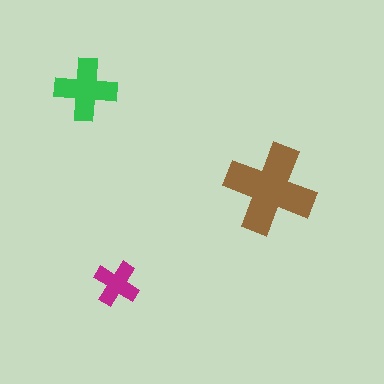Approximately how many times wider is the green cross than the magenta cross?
About 1.5 times wider.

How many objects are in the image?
There are 3 objects in the image.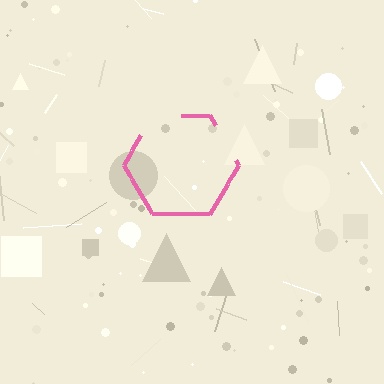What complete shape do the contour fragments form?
The contour fragments form a hexagon.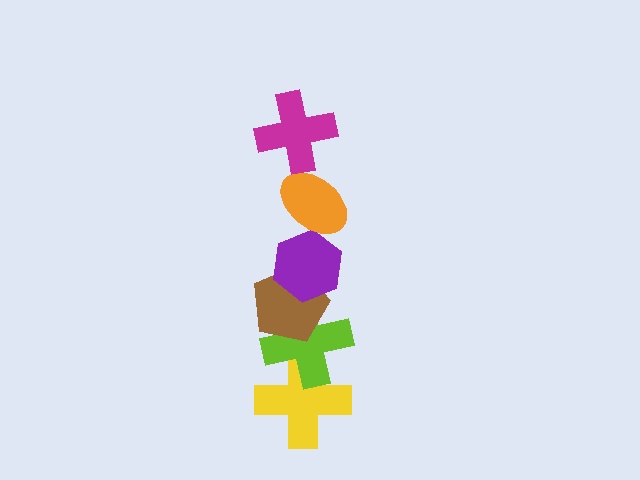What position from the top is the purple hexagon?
The purple hexagon is 3rd from the top.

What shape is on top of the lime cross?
The brown pentagon is on top of the lime cross.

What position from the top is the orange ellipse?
The orange ellipse is 2nd from the top.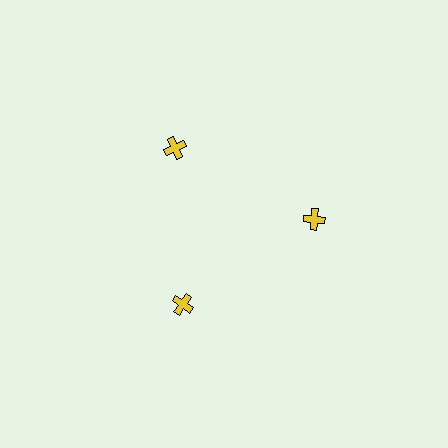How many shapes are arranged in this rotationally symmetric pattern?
There are 3 shapes, arranged in 3 groups of 1.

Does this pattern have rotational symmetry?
Yes, this pattern has 3-fold rotational symmetry. It looks the same after rotating 120 degrees around the center.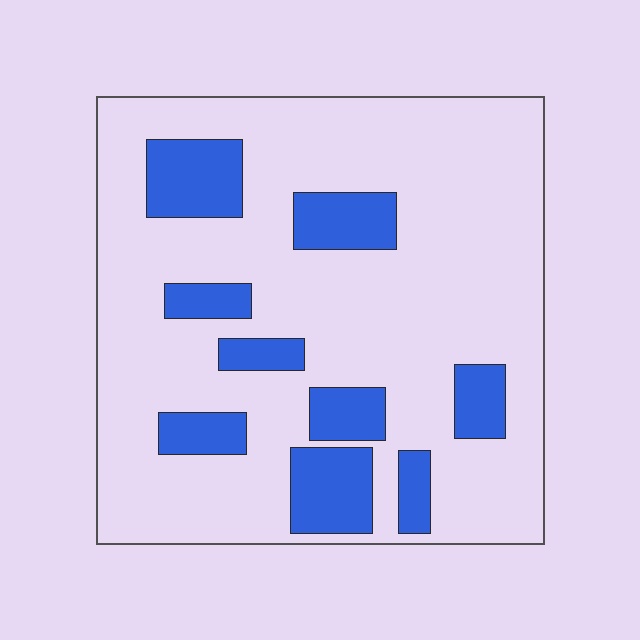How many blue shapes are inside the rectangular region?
9.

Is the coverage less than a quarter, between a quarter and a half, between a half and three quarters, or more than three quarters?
Less than a quarter.